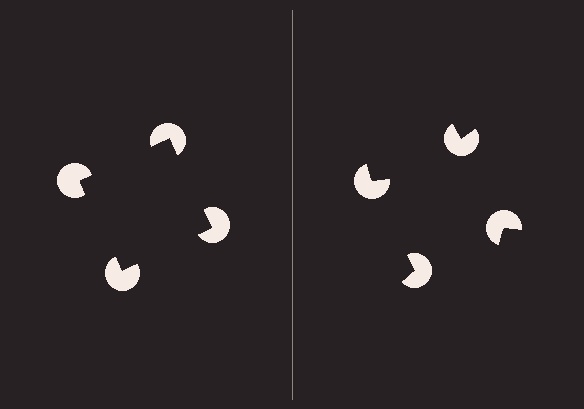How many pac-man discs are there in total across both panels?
8 — 4 on each side.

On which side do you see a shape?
An illusory square appears on the left side. On the right side the wedge cuts are rotated, so no coherent shape forms.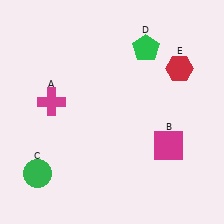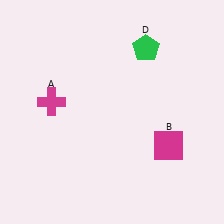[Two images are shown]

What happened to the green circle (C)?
The green circle (C) was removed in Image 2. It was in the bottom-left area of Image 1.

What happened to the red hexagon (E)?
The red hexagon (E) was removed in Image 2. It was in the top-right area of Image 1.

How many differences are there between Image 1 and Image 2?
There are 2 differences between the two images.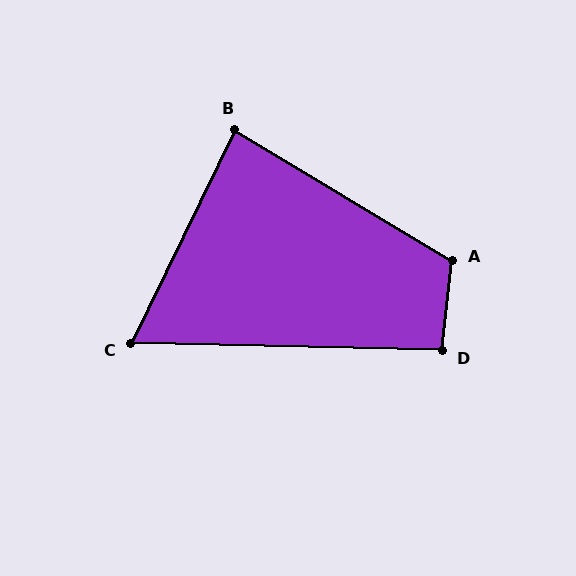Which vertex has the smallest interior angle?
C, at approximately 65 degrees.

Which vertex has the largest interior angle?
A, at approximately 115 degrees.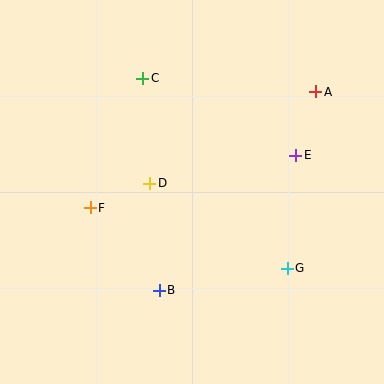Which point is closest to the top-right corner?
Point A is closest to the top-right corner.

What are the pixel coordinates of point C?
Point C is at (143, 78).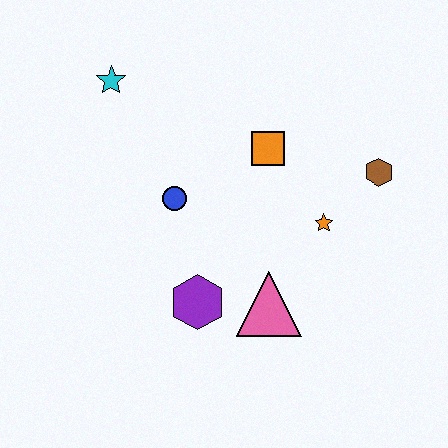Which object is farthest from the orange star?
The cyan star is farthest from the orange star.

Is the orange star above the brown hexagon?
No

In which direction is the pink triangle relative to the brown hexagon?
The pink triangle is below the brown hexagon.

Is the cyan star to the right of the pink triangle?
No